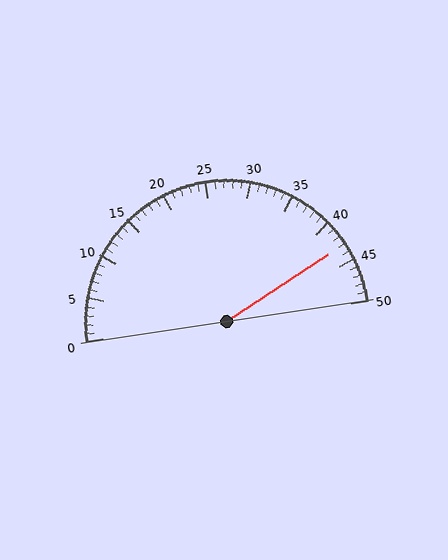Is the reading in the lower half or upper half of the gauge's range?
The reading is in the upper half of the range (0 to 50).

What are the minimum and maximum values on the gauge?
The gauge ranges from 0 to 50.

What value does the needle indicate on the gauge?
The needle indicates approximately 43.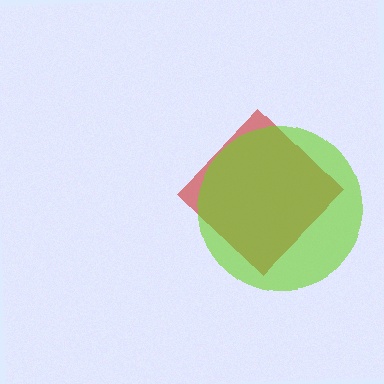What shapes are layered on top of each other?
The layered shapes are: a red diamond, a lime circle.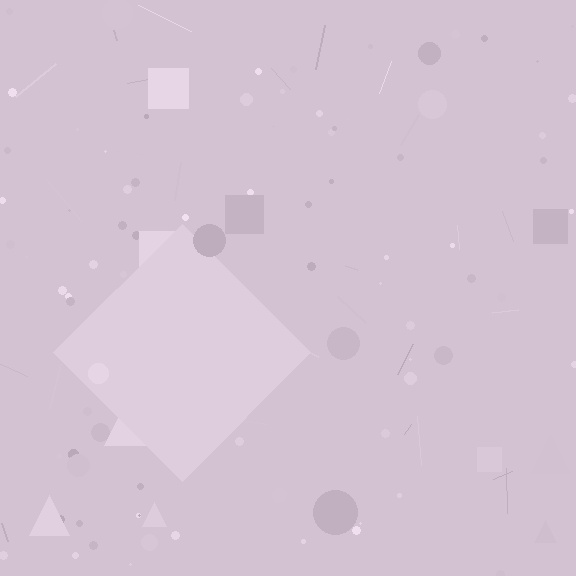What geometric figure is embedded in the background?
A diamond is embedded in the background.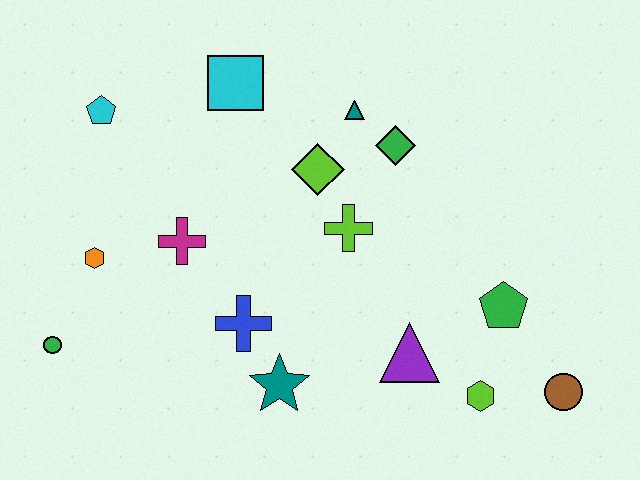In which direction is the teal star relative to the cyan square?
The teal star is below the cyan square.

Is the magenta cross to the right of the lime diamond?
No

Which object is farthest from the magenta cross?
The brown circle is farthest from the magenta cross.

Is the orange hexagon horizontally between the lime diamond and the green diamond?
No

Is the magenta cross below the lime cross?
Yes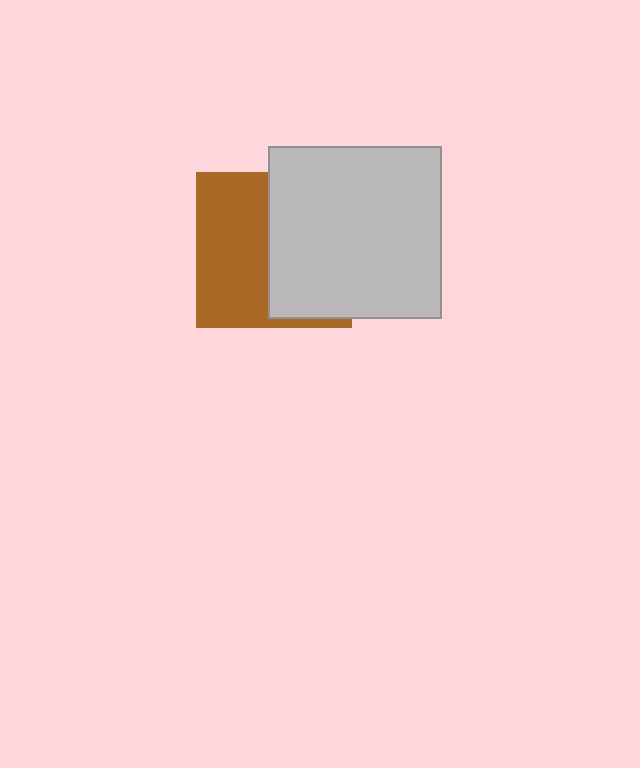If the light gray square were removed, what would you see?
You would see the complete brown square.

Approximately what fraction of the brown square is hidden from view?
Roughly 51% of the brown square is hidden behind the light gray square.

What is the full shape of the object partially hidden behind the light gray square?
The partially hidden object is a brown square.